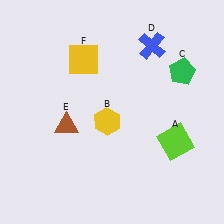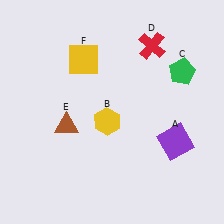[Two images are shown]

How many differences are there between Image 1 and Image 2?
There are 2 differences between the two images.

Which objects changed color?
A changed from lime to purple. D changed from blue to red.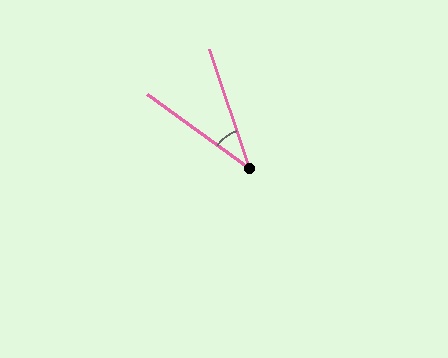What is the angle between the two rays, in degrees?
Approximately 36 degrees.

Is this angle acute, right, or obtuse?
It is acute.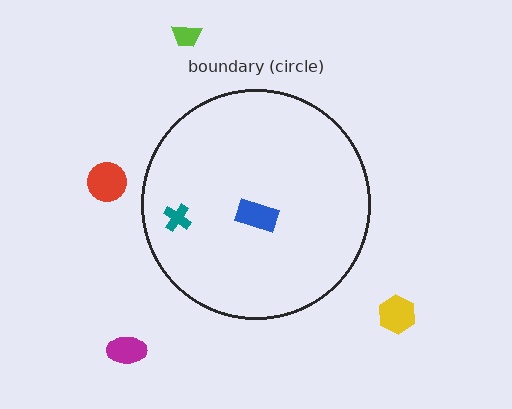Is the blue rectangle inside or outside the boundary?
Inside.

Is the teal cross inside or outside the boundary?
Inside.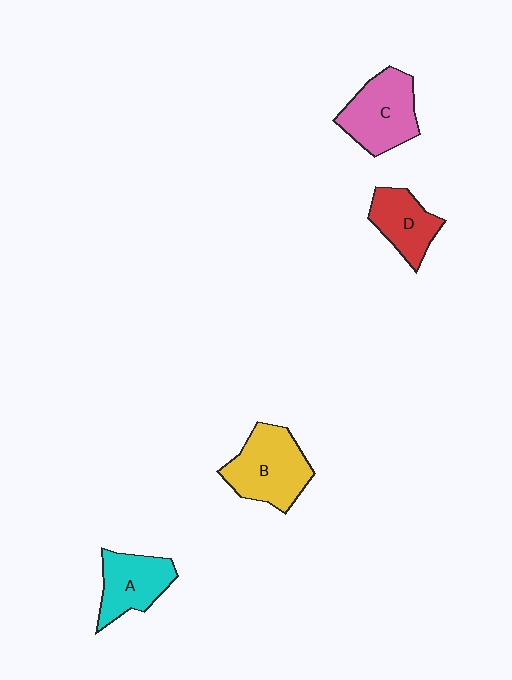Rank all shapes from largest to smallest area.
From largest to smallest: B (yellow), C (pink), A (cyan), D (red).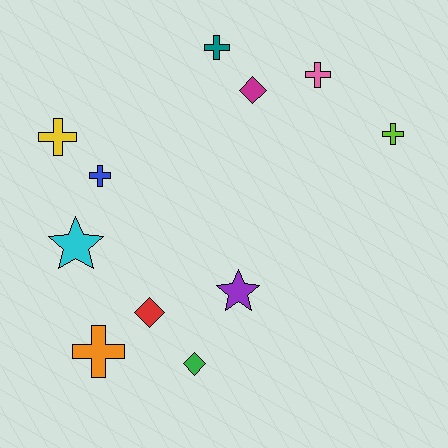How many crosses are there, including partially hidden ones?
There are 6 crosses.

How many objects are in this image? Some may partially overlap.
There are 11 objects.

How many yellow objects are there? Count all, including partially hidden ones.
There is 1 yellow object.